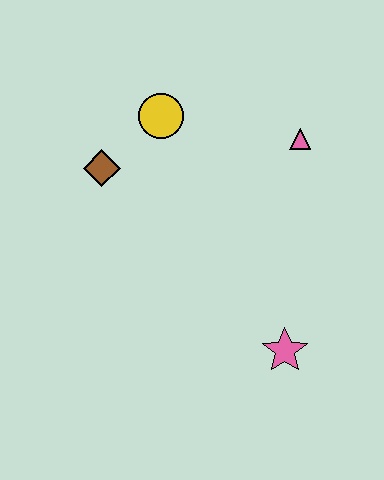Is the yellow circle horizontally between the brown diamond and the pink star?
Yes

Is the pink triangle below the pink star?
No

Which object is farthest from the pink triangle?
The pink star is farthest from the pink triangle.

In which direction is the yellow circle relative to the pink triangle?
The yellow circle is to the left of the pink triangle.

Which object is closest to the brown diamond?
The yellow circle is closest to the brown diamond.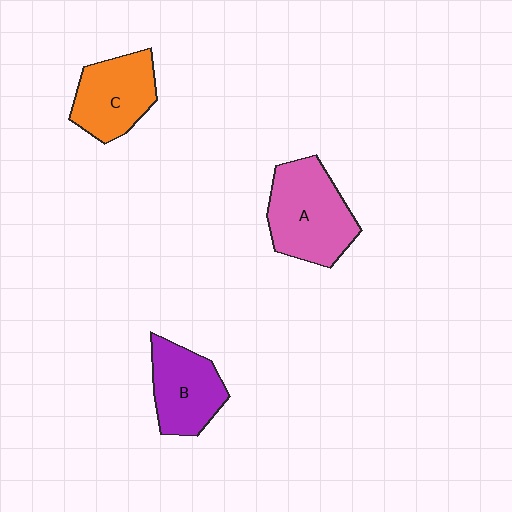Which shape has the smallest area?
Shape B (purple).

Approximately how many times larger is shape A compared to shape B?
Approximately 1.3 times.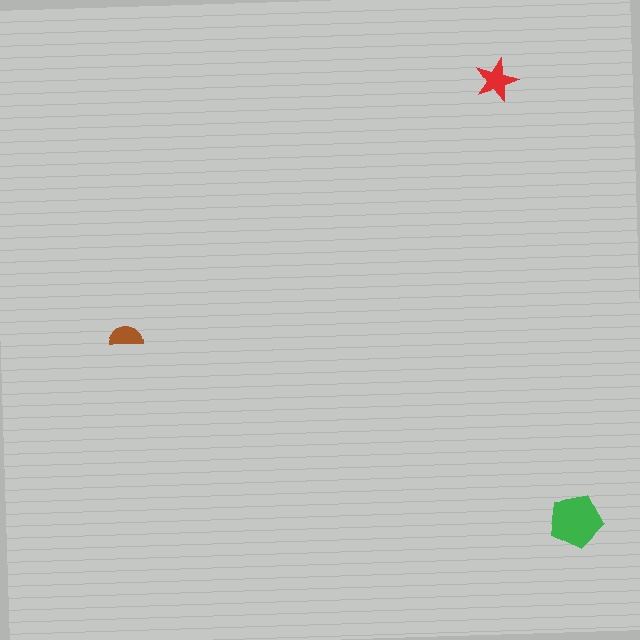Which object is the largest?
The green pentagon.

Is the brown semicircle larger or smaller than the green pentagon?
Smaller.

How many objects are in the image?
There are 3 objects in the image.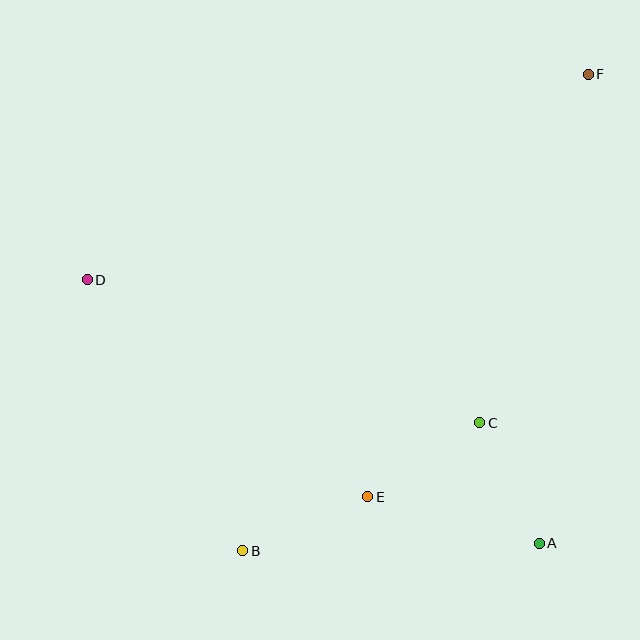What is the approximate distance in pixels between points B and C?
The distance between B and C is approximately 269 pixels.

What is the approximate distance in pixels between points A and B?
The distance between A and B is approximately 296 pixels.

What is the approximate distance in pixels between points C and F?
The distance between C and F is approximately 365 pixels.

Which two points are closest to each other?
Points A and C are closest to each other.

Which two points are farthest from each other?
Points B and F are farthest from each other.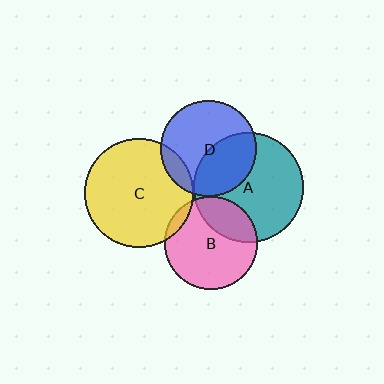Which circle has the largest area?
Circle A (teal).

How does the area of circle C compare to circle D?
Approximately 1.3 times.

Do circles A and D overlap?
Yes.